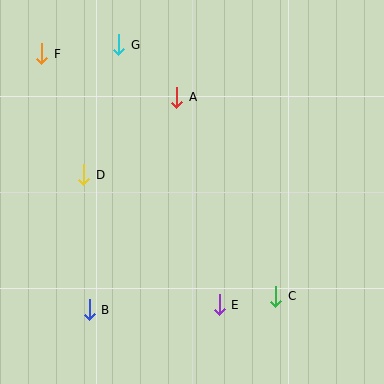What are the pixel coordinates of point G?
Point G is at (119, 45).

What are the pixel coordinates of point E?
Point E is at (219, 305).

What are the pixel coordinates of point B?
Point B is at (89, 310).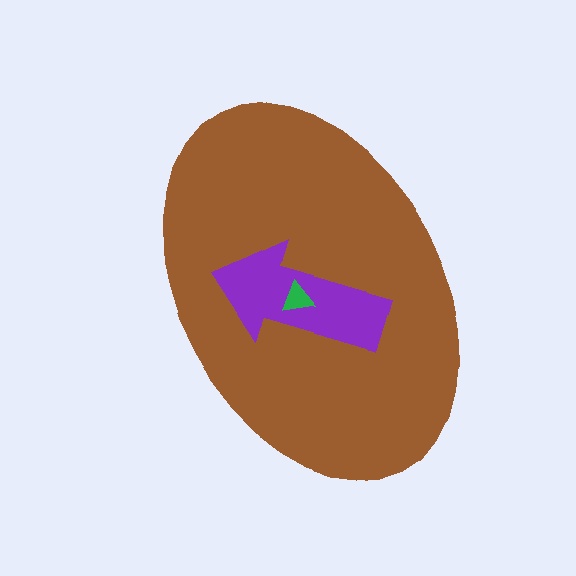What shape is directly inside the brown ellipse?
The purple arrow.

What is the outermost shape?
The brown ellipse.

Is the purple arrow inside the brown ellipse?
Yes.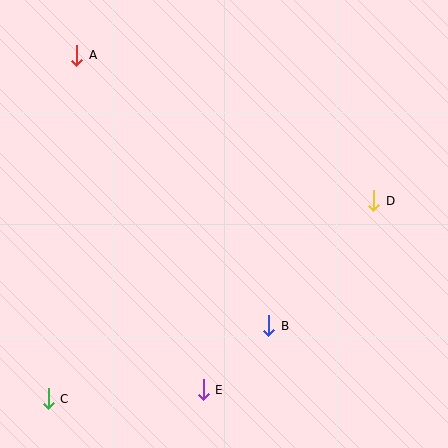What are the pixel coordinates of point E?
Point E is at (203, 390).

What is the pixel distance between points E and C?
The distance between E and C is 155 pixels.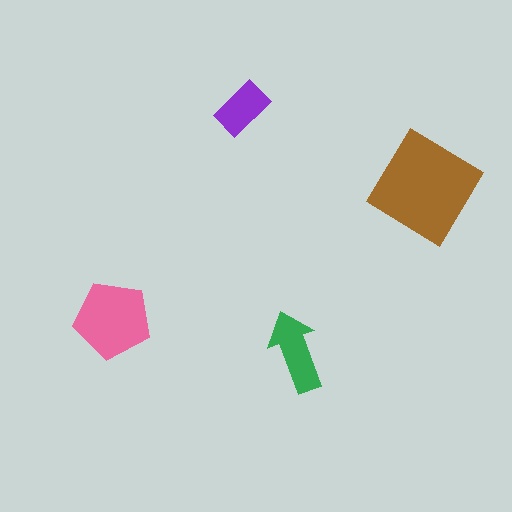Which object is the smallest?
The purple rectangle.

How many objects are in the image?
There are 4 objects in the image.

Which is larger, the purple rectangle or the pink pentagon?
The pink pentagon.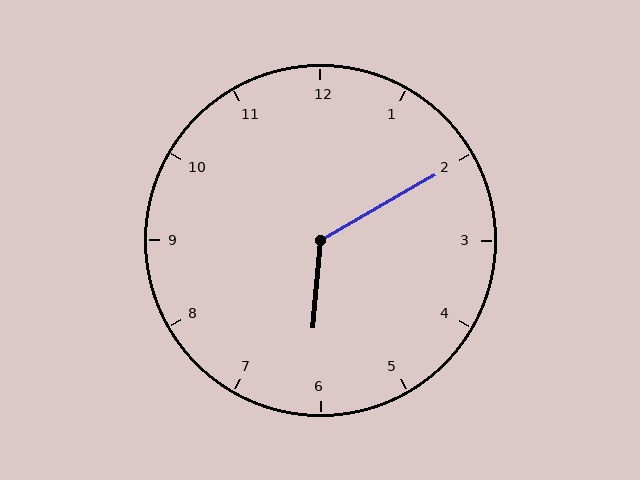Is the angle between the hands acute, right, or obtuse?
It is obtuse.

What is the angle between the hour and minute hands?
Approximately 125 degrees.